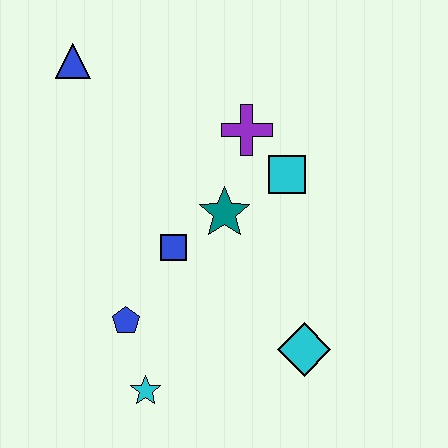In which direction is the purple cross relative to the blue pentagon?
The purple cross is above the blue pentagon.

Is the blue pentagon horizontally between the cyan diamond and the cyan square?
No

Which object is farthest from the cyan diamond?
The blue triangle is farthest from the cyan diamond.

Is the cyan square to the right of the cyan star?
Yes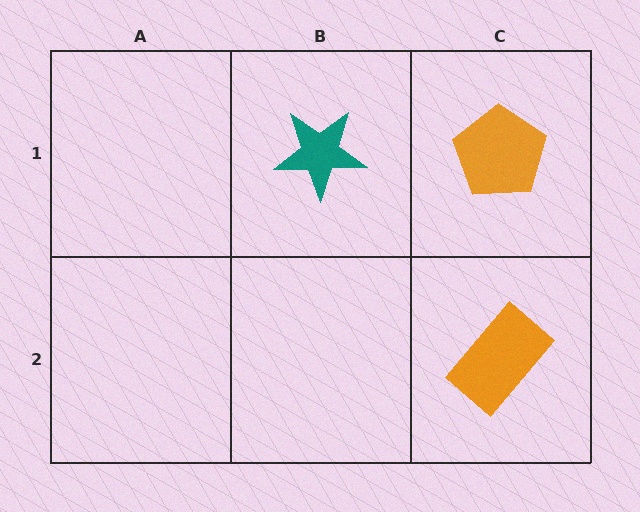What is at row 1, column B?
A teal star.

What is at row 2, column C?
An orange rectangle.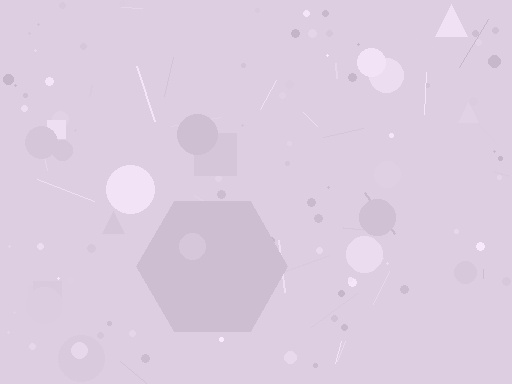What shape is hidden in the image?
A hexagon is hidden in the image.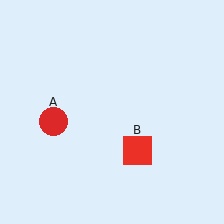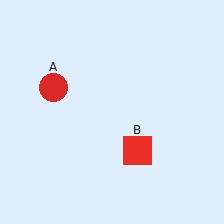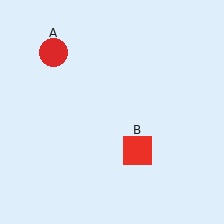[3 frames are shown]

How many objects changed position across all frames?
1 object changed position: red circle (object A).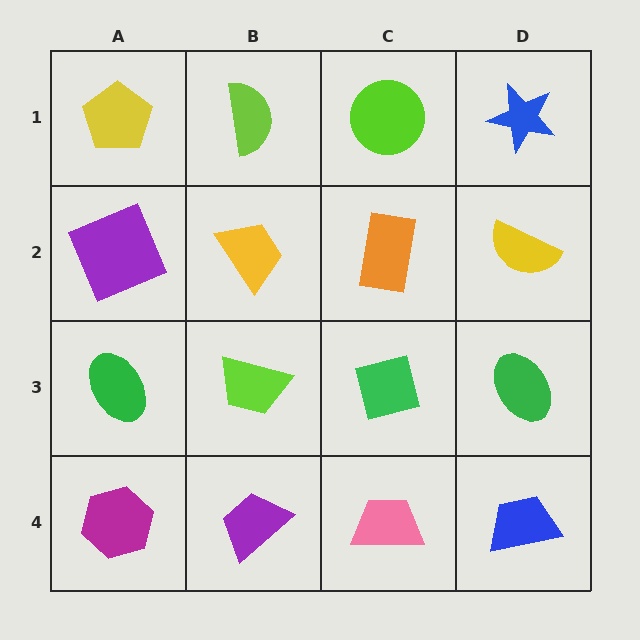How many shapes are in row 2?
4 shapes.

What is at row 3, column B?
A lime trapezoid.